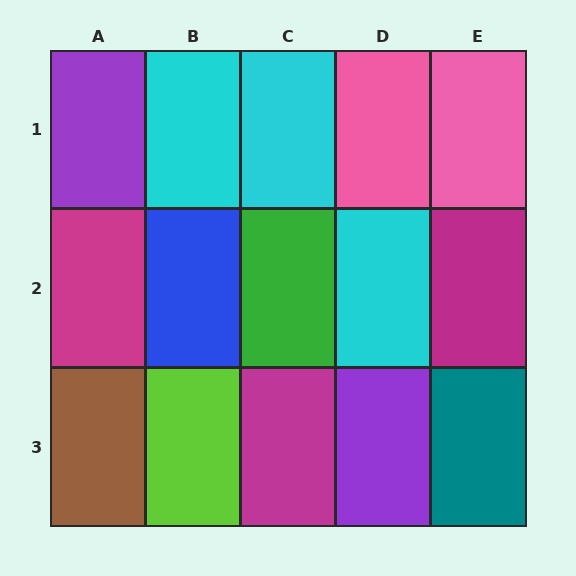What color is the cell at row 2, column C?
Green.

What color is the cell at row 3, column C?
Magenta.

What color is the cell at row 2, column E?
Magenta.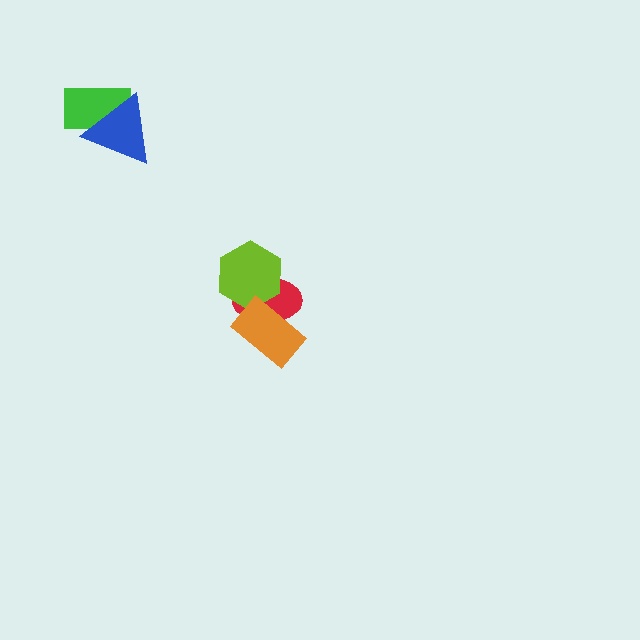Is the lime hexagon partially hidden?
Yes, it is partially covered by another shape.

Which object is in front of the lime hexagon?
The orange rectangle is in front of the lime hexagon.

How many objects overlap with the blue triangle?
1 object overlaps with the blue triangle.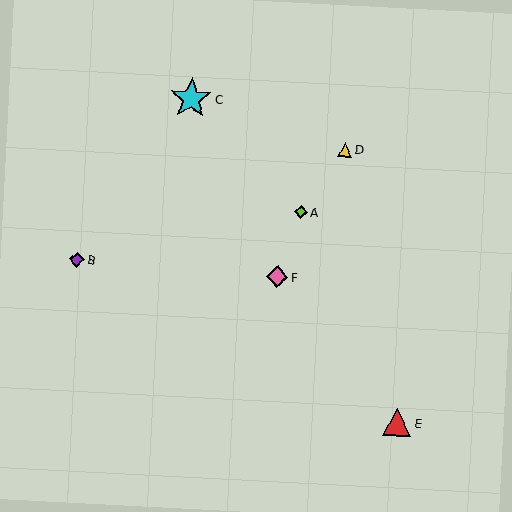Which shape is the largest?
The cyan star (labeled C) is the largest.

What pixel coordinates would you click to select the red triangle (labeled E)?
Click at (397, 422) to select the red triangle E.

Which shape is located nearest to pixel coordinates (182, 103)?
The cyan star (labeled C) at (191, 99) is nearest to that location.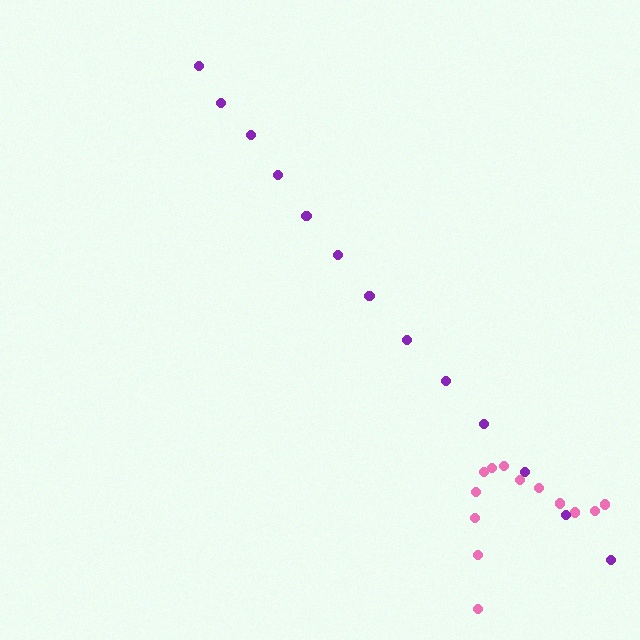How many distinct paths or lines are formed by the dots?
There are 2 distinct paths.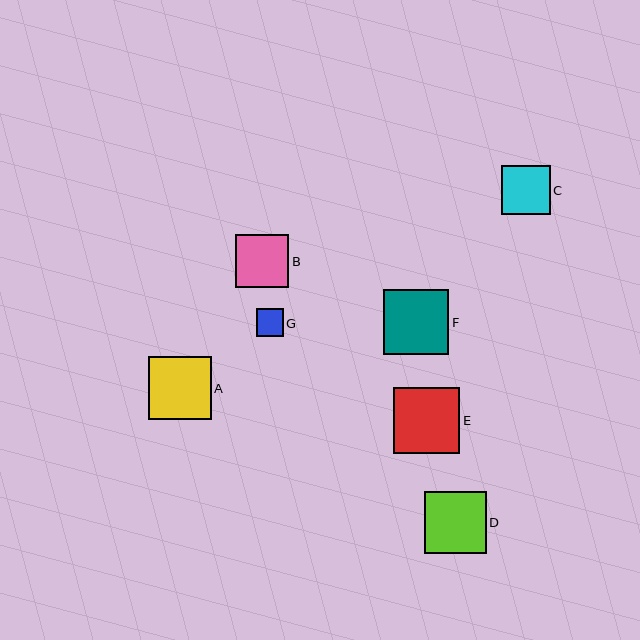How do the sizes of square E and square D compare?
Square E and square D are approximately the same size.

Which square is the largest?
Square E is the largest with a size of approximately 66 pixels.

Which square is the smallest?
Square G is the smallest with a size of approximately 27 pixels.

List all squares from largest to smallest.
From largest to smallest: E, F, A, D, B, C, G.